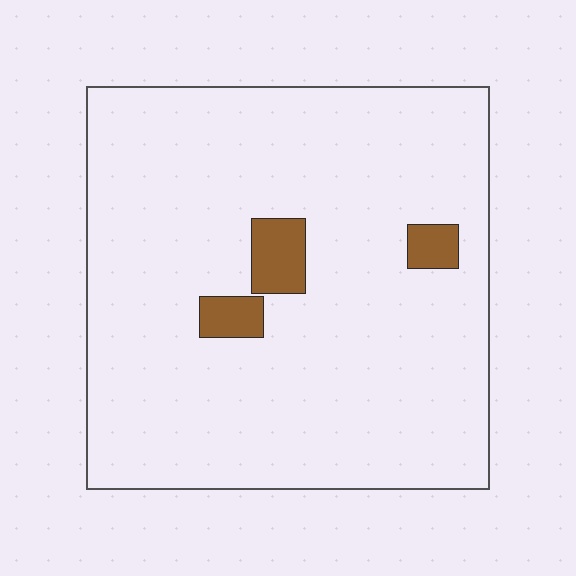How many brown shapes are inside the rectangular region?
3.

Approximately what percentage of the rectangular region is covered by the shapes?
Approximately 5%.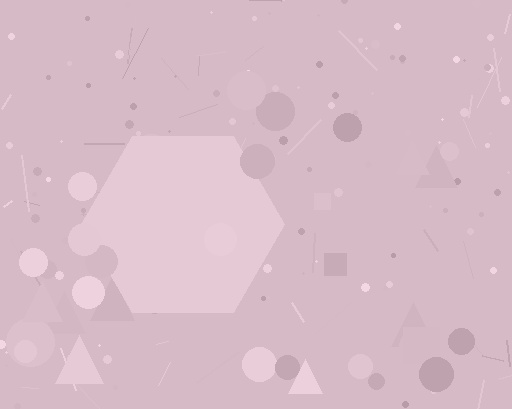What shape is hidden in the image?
A hexagon is hidden in the image.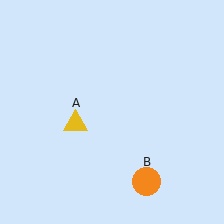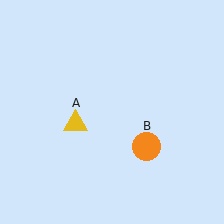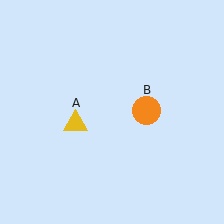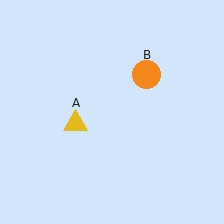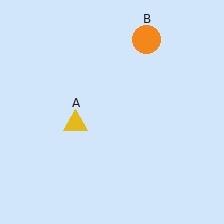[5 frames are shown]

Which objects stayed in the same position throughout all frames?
Yellow triangle (object A) remained stationary.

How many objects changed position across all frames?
1 object changed position: orange circle (object B).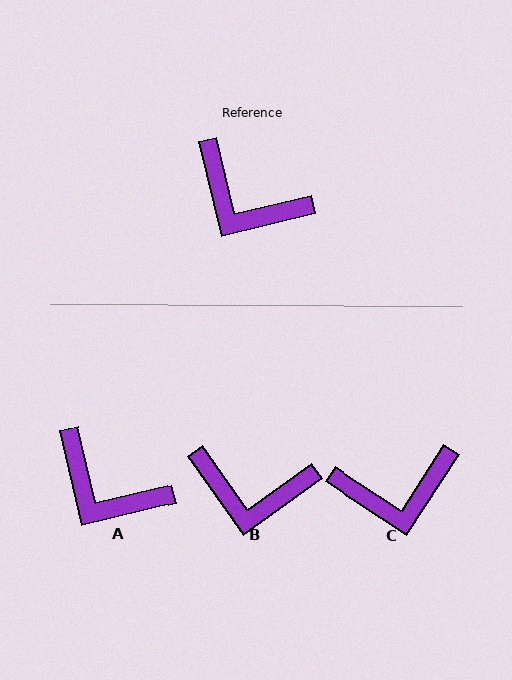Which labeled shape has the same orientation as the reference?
A.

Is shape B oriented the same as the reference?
No, it is off by about 22 degrees.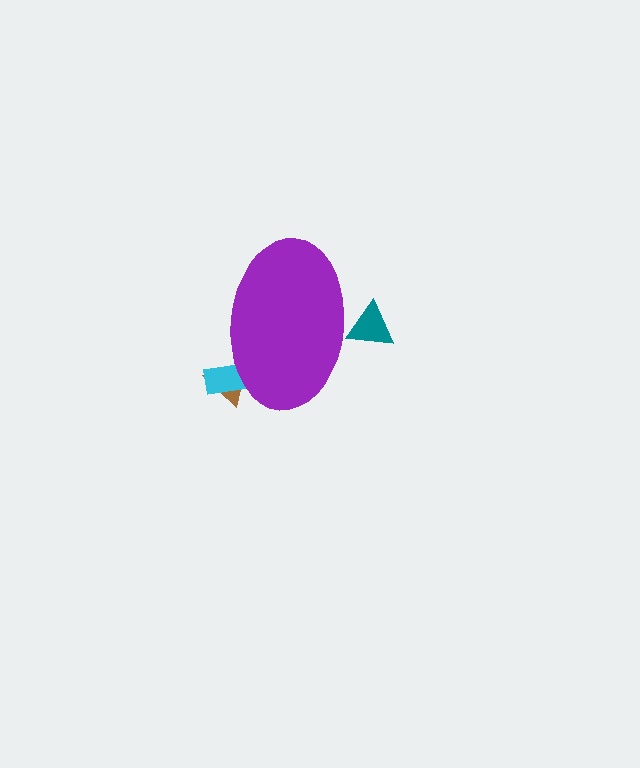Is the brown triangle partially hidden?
Yes, the brown triangle is partially hidden behind the purple ellipse.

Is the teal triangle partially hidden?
Yes, the teal triangle is partially hidden behind the purple ellipse.